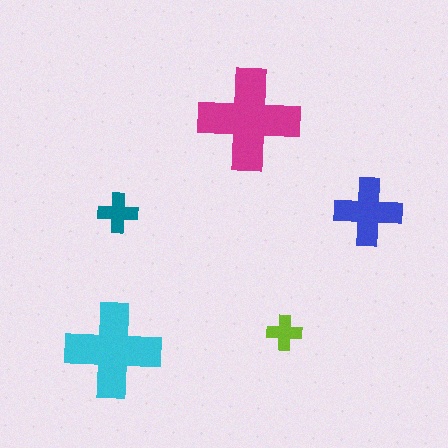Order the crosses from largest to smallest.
the magenta one, the cyan one, the blue one, the teal one, the lime one.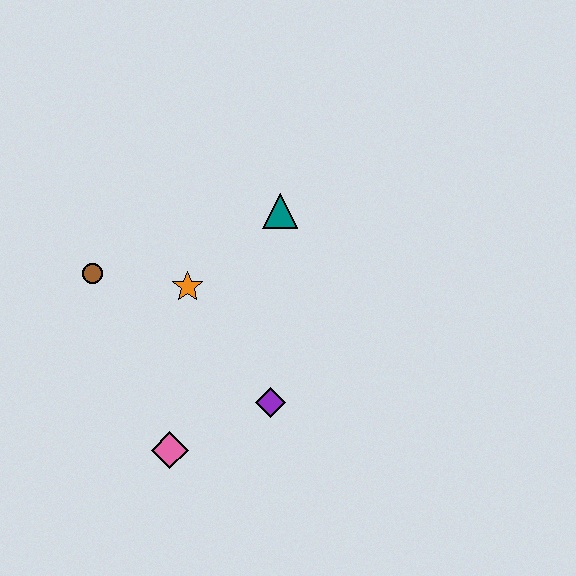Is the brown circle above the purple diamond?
Yes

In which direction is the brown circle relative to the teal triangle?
The brown circle is to the left of the teal triangle.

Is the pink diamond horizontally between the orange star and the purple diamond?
No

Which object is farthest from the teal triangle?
The pink diamond is farthest from the teal triangle.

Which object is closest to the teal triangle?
The orange star is closest to the teal triangle.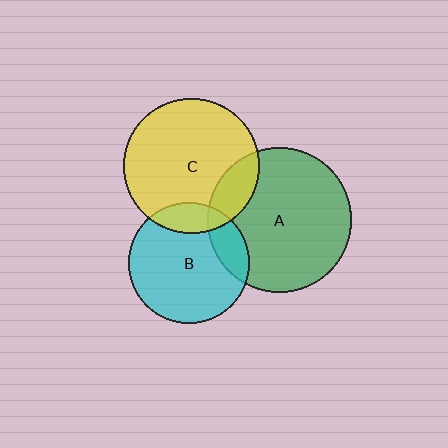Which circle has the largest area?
Circle A (green).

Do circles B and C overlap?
Yes.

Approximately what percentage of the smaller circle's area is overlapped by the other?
Approximately 15%.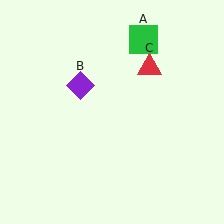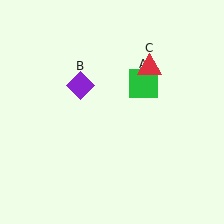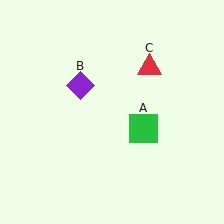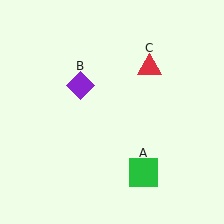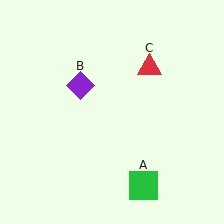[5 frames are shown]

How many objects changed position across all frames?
1 object changed position: green square (object A).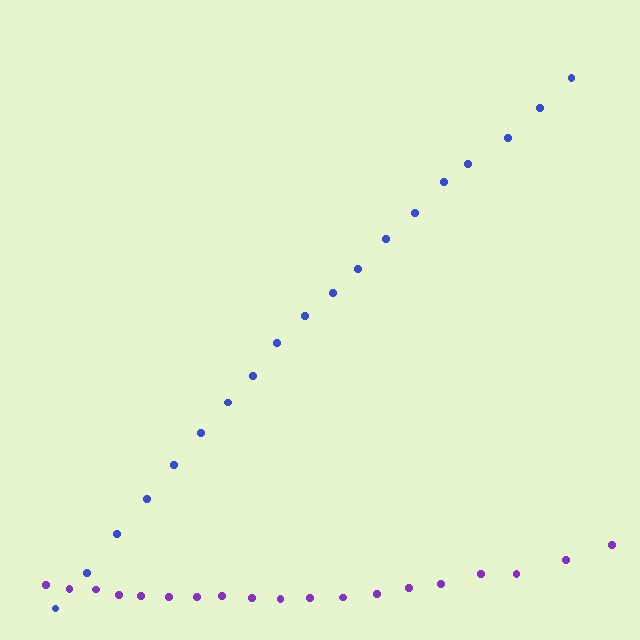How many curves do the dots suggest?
There are 2 distinct paths.